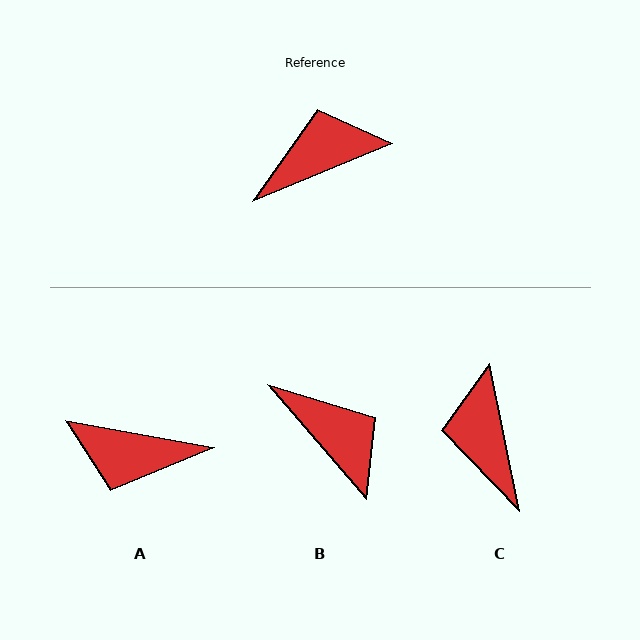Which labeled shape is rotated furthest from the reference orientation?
A, about 147 degrees away.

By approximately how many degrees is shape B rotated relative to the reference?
Approximately 71 degrees clockwise.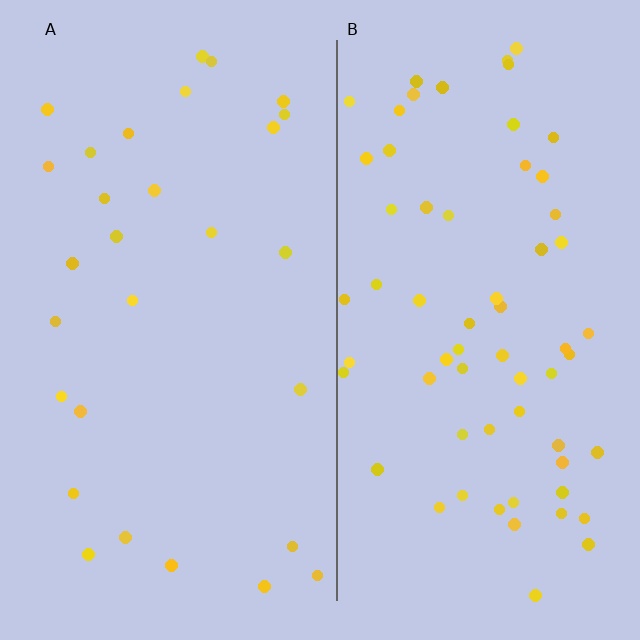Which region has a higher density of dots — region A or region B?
B (the right).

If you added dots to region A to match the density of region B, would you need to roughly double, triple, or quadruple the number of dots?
Approximately double.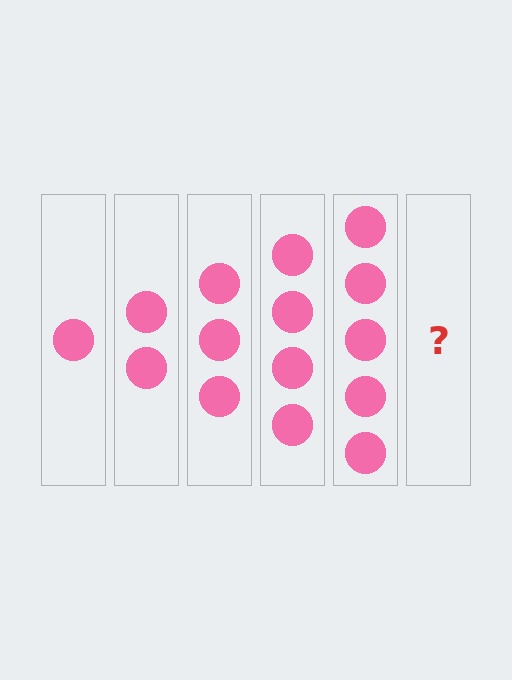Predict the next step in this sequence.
The next step is 6 circles.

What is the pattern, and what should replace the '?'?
The pattern is that each step adds one more circle. The '?' should be 6 circles.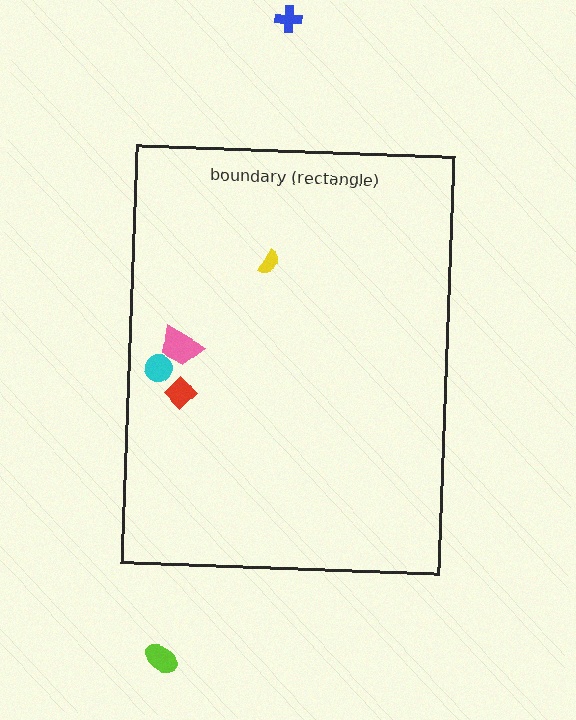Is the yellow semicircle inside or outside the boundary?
Inside.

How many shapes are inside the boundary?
4 inside, 2 outside.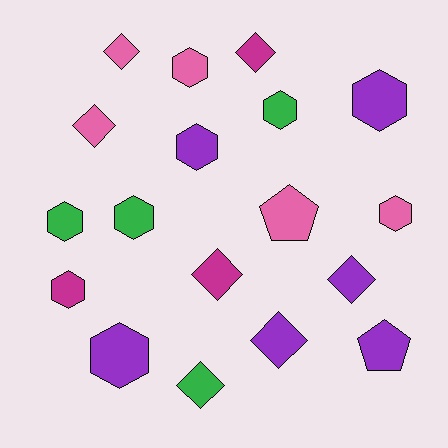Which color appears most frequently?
Purple, with 6 objects.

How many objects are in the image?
There are 18 objects.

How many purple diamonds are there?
There are 2 purple diamonds.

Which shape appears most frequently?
Hexagon, with 9 objects.